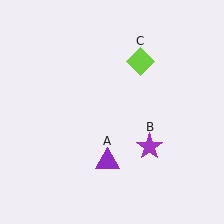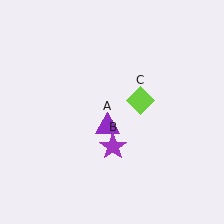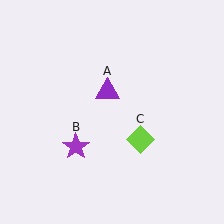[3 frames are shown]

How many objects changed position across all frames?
3 objects changed position: purple triangle (object A), purple star (object B), lime diamond (object C).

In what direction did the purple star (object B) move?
The purple star (object B) moved left.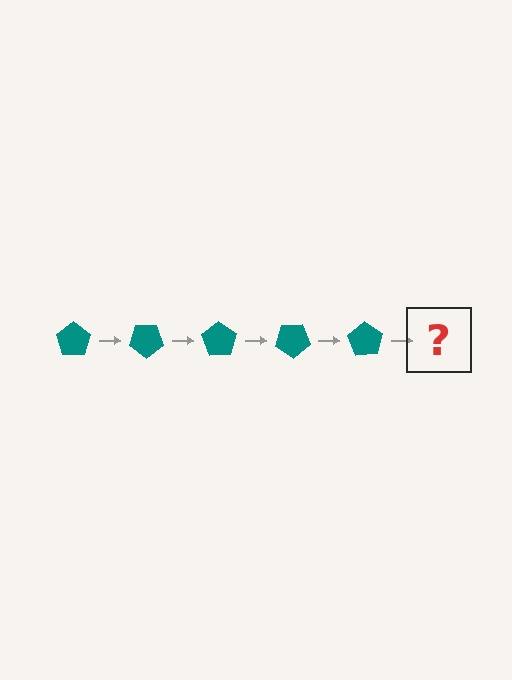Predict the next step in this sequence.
The next step is a teal pentagon rotated 175 degrees.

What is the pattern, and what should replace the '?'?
The pattern is that the pentagon rotates 35 degrees each step. The '?' should be a teal pentagon rotated 175 degrees.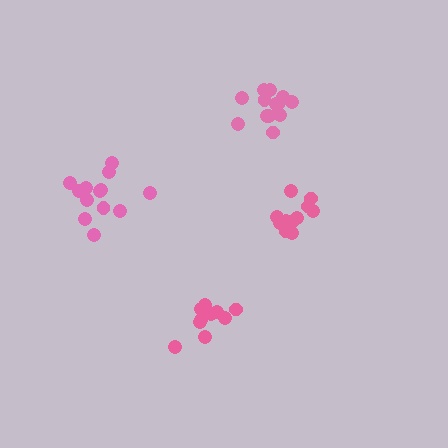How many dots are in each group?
Group 1: 11 dots, Group 2: 14 dots, Group 3: 13 dots, Group 4: 12 dots (50 total).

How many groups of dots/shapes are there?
There are 4 groups.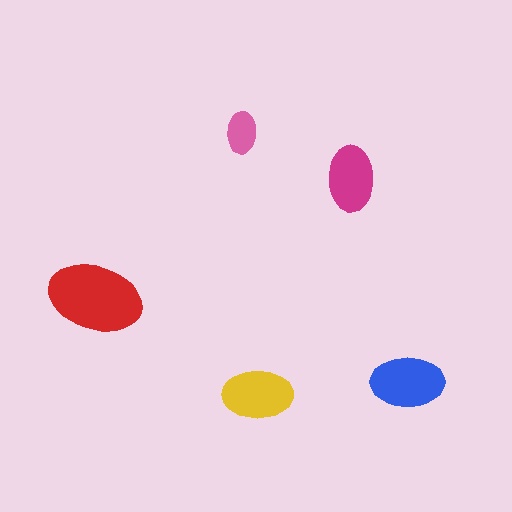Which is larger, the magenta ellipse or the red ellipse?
The red one.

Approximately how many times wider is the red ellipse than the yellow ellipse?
About 1.5 times wider.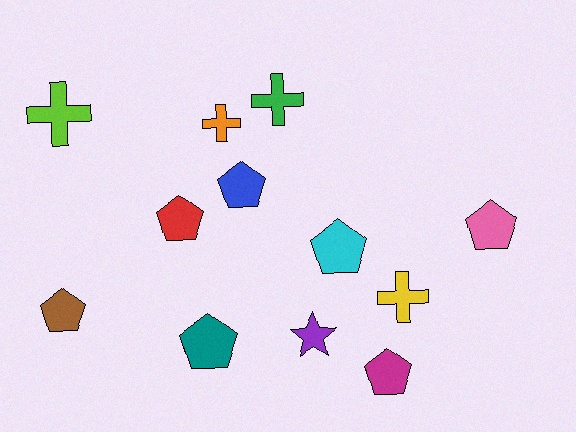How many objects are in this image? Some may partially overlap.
There are 12 objects.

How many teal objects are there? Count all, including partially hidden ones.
There is 1 teal object.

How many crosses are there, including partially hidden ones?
There are 4 crosses.